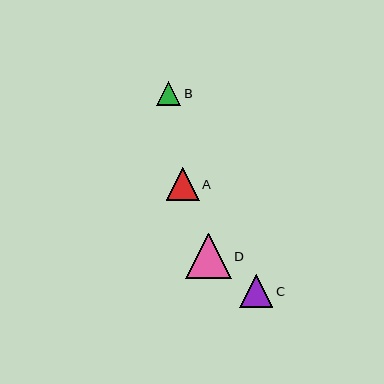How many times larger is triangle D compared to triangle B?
Triangle D is approximately 1.9 times the size of triangle B.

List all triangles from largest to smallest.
From largest to smallest: D, C, A, B.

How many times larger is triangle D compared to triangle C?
Triangle D is approximately 1.4 times the size of triangle C.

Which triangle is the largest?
Triangle D is the largest with a size of approximately 45 pixels.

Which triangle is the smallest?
Triangle B is the smallest with a size of approximately 24 pixels.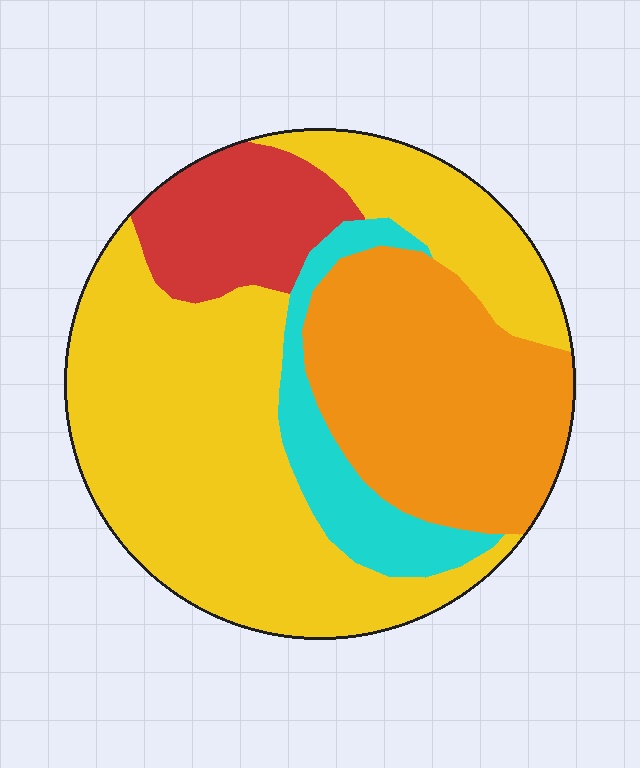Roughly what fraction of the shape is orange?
Orange takes up between a sixth and a third of the shape.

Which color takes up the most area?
Yellow, at roughly 50%.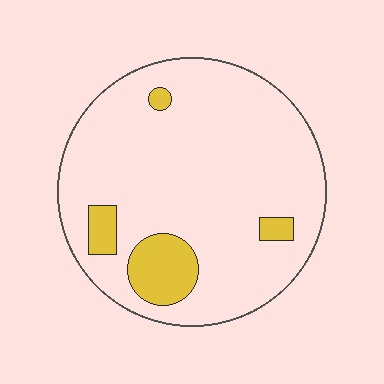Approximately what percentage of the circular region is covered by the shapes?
Approximately 10%.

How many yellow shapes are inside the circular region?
4.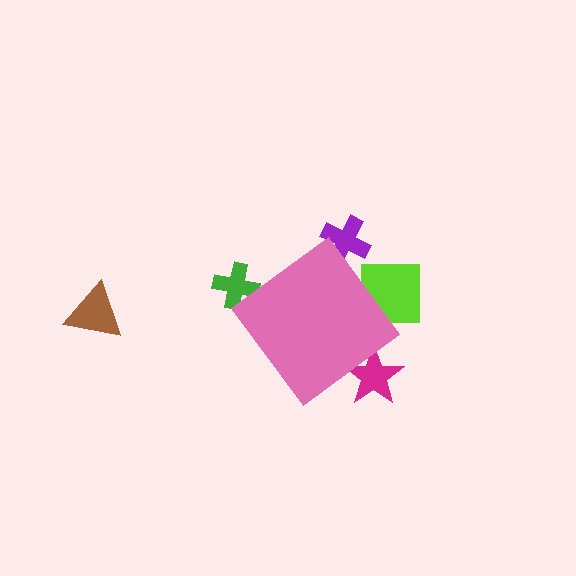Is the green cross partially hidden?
Yes, the green cross is partially hidden behind the pink diamond.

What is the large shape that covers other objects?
A pink diamond.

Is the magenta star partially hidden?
Yes, the magenta star is partially hidden behind the pink diamond.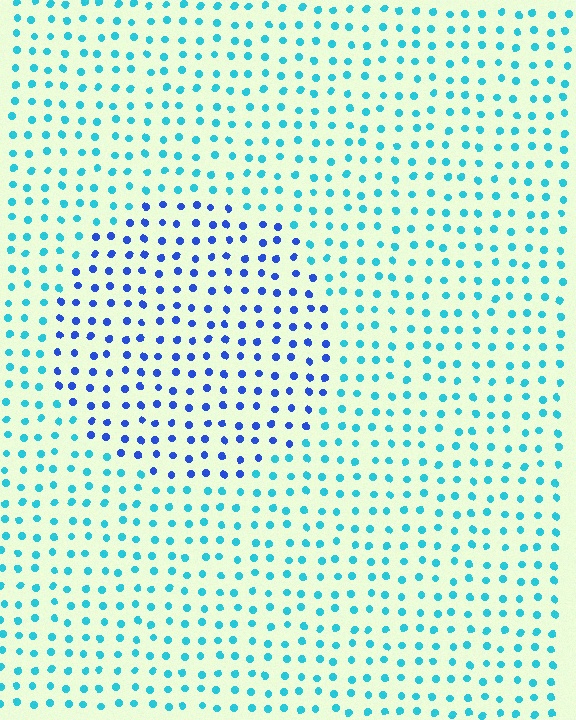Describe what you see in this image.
The image is filled with small cyan elements in a uniform arrangement. A circle-shaped region is visible where the elements are tinted to a slightly different hue, forming a subtle color boundary.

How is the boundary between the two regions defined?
The boundary is defined purely by a slight shift in hue (about 42 degrees). Spacing, size, and orientation are identical on both sides.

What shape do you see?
I see a circle.